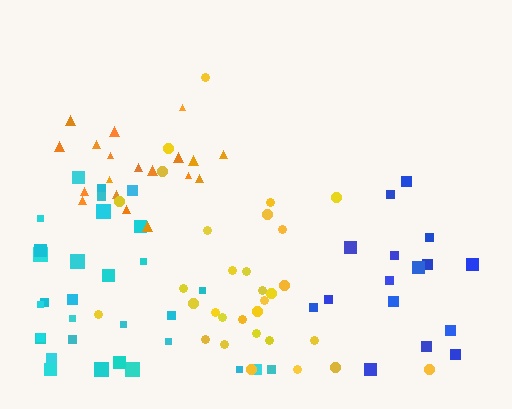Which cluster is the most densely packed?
Orange.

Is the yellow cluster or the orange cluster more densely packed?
Orange.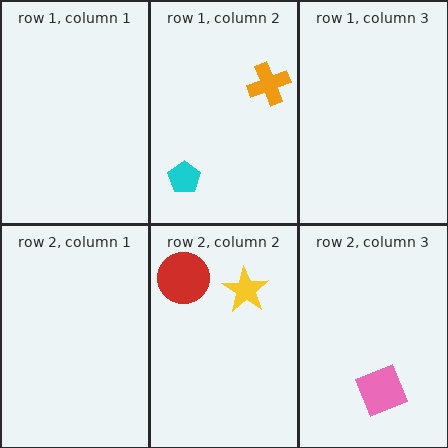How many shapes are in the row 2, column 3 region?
1.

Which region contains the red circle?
The row 2, column 2 region.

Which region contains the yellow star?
The row 2, column 2 region.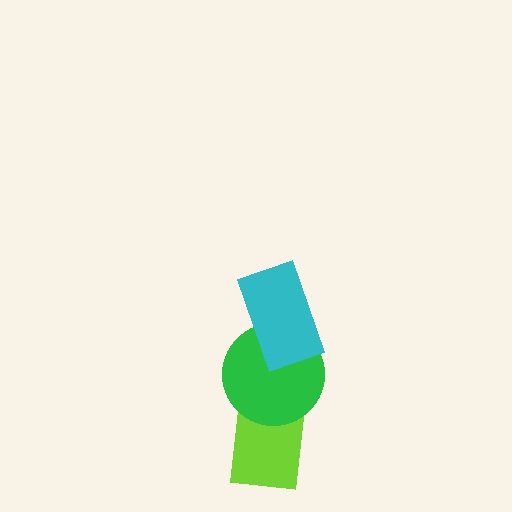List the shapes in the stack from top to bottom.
From top to bottom: the cyan rectangle, the green circle, the lime rectangle.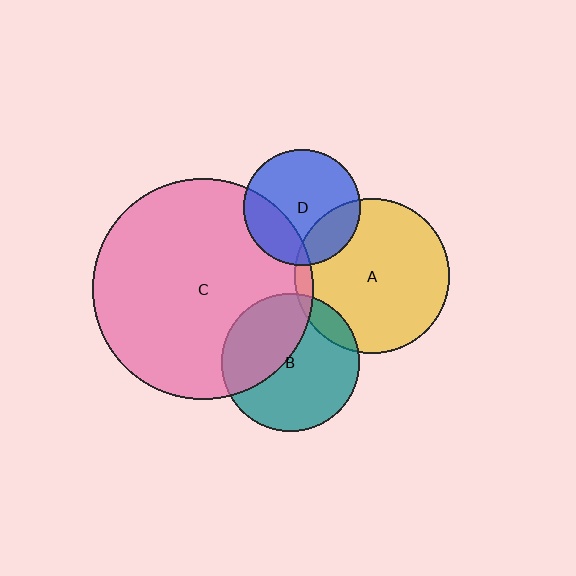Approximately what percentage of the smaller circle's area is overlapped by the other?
Approximately 5%.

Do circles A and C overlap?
Yes.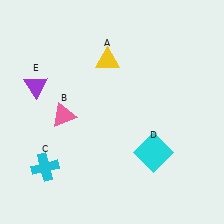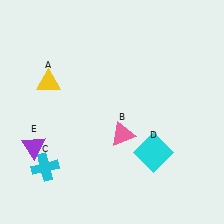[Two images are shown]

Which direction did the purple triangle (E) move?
The purple triangle (E) moved down.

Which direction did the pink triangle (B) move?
The pink triangle (B) moved right.